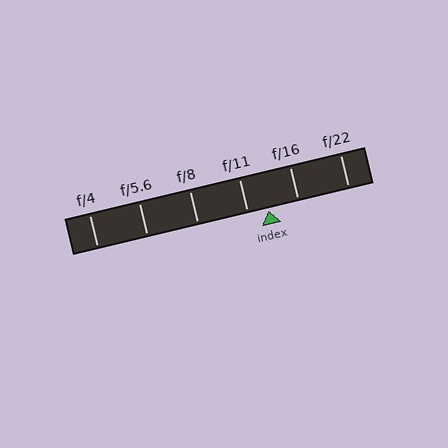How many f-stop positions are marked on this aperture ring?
There are 6 f-stop positions marked.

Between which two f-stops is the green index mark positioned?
The index mark is between f/11 and f/16.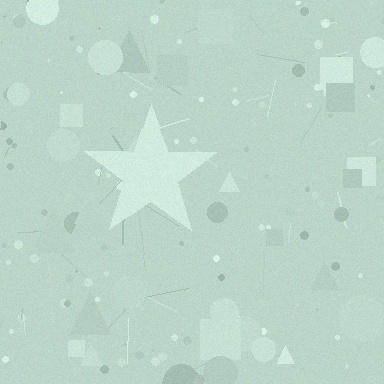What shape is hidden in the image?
A star is hidden in the image.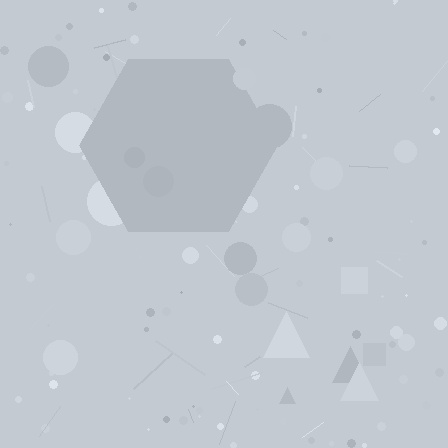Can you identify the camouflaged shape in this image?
The camouflaged shape is a hexagon.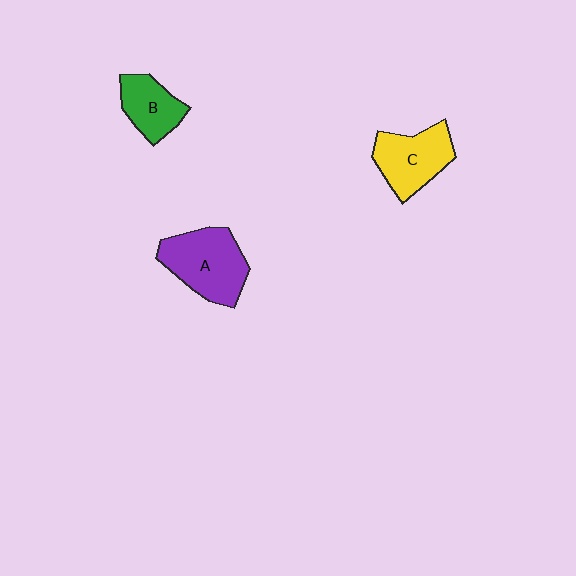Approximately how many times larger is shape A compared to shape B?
Approximately 1.6 times.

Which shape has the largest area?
Shape A (purple).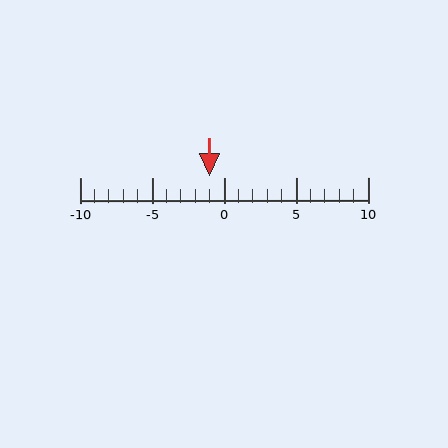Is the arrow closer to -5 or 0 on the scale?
The arrow is closer to 0.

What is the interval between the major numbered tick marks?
The major tick marks are spaced 5 units apart.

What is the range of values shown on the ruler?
The ruler shows values from -10 to 10.